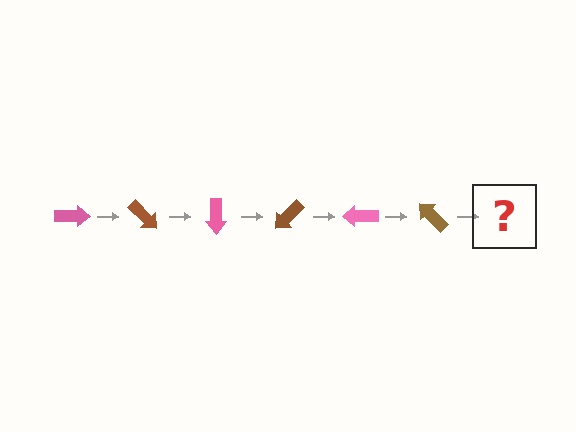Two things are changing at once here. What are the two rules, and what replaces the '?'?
The two rules are that it rotates 45 degrees each step and the color cycles through pink and brown. The '?' should be a pink arrow, rotated 270 degrees from the start.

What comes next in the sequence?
The next element should be a pink arrow, rotated 270 degrees from the start.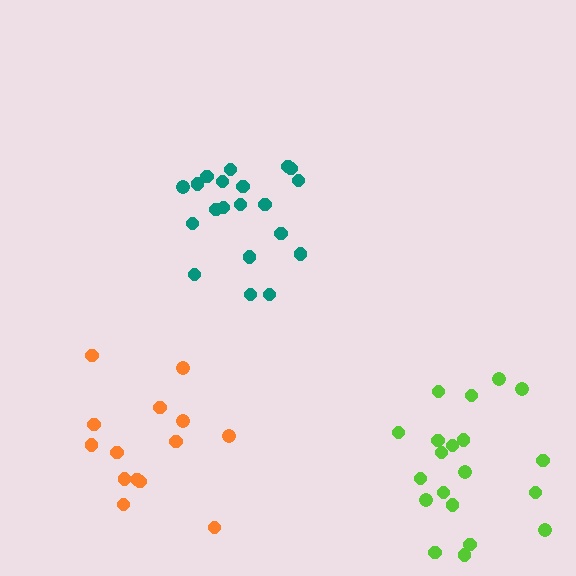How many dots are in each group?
Group 1: 20 dots, Group 2: 20 dots, Group 3: 15 dots (55 total).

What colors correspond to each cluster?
The clusters are colored: teal, lime, orange.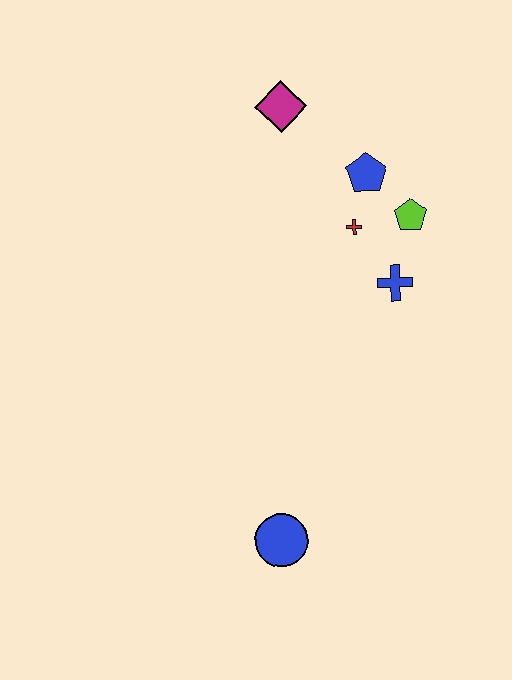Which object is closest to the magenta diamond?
The blue pentagon is closest to the magenta diamond.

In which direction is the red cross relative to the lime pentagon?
The red cross is to the left of the lime pentagon.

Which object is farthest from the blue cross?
The blue circle is farthest from the blue cross.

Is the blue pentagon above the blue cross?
Yes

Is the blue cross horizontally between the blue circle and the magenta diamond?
No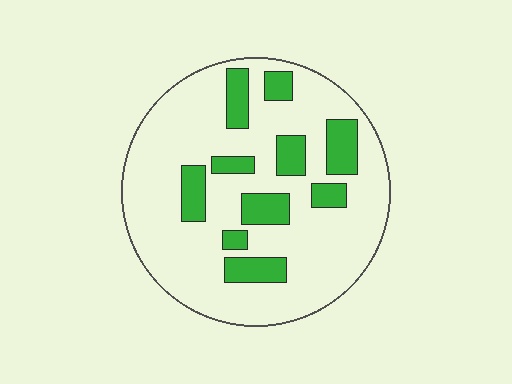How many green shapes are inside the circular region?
10.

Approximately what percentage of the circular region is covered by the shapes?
Approximately 20%.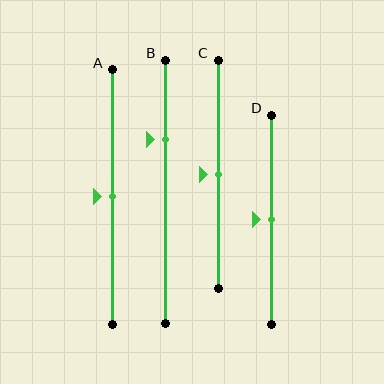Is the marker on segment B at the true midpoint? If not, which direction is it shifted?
No, the marker on segment B is shifted upward by about 20% of the segment length.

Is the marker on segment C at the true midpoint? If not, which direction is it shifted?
Yes, the marker on segment C is at the true midpoint.